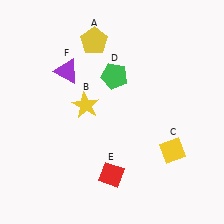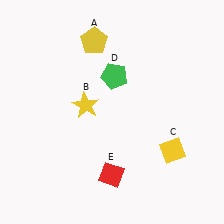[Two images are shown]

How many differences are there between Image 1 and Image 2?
There is 1 difference between the two images.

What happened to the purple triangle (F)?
The purple triangle (F) was removed in Image 2. It was in the top-left area of Image 1.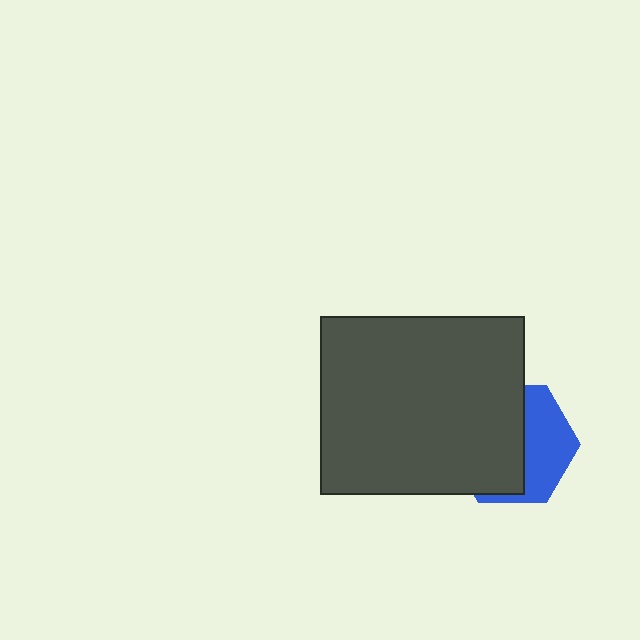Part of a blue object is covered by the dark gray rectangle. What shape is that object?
It is a hexagon.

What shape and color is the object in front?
The object in front is a dark gray rectangle.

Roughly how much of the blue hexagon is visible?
A small part of it is visible (roughly 41%).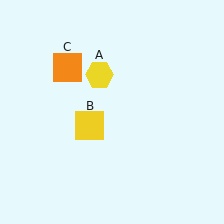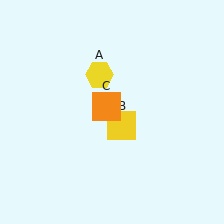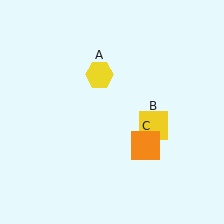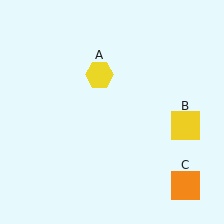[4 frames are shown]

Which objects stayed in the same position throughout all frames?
Yellow hexagon (object A) remained stationary.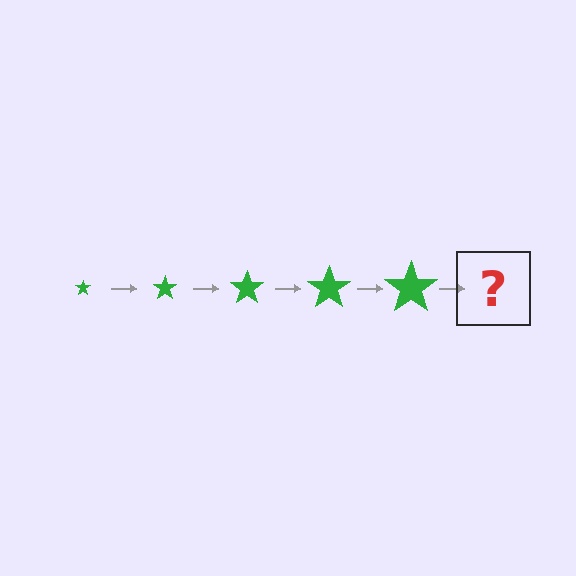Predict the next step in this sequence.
The next step is a green star, larger than the previous one.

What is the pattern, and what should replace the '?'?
The pattern is that the star gets progressively larger each step. The '?' should be a green star, larger than the previous one.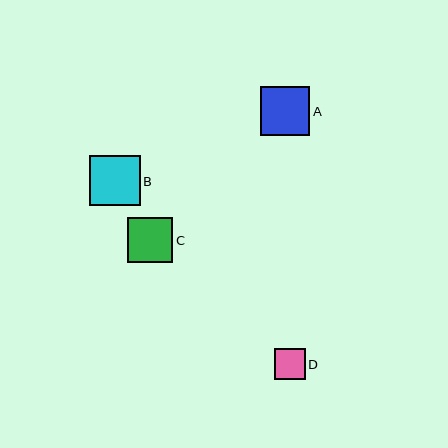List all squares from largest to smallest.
From largest to smallest: B, A, C, D.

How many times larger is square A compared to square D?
Square A is approximately 1.6 times the size of square D.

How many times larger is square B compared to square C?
Square B is approximately 1.1 times the size of square C.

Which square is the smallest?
Square D is the smallest with a size of approximately 31 pixels.